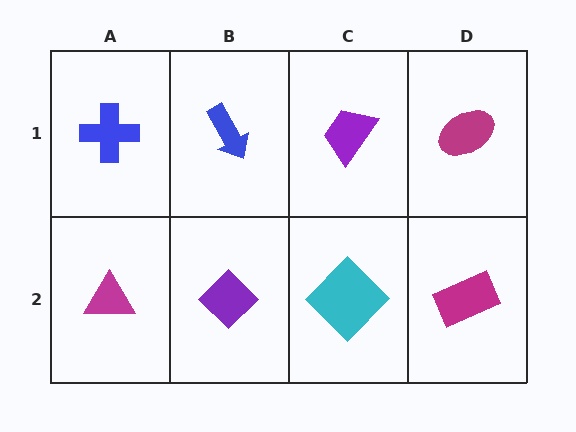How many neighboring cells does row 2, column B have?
3.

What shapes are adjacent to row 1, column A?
A magenta triangle (row 2, column A), a blue arrow (row 1, column B).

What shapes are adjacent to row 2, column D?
A magenta ellipse (row 1, column D), a cyan diamond (row 2, column C).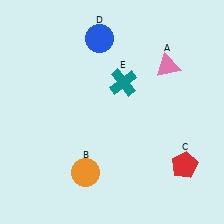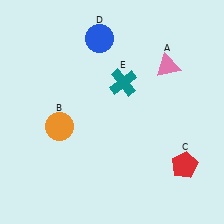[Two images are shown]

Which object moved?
The orange circle (B) moved up.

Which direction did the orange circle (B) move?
The orange circle (B) moved up.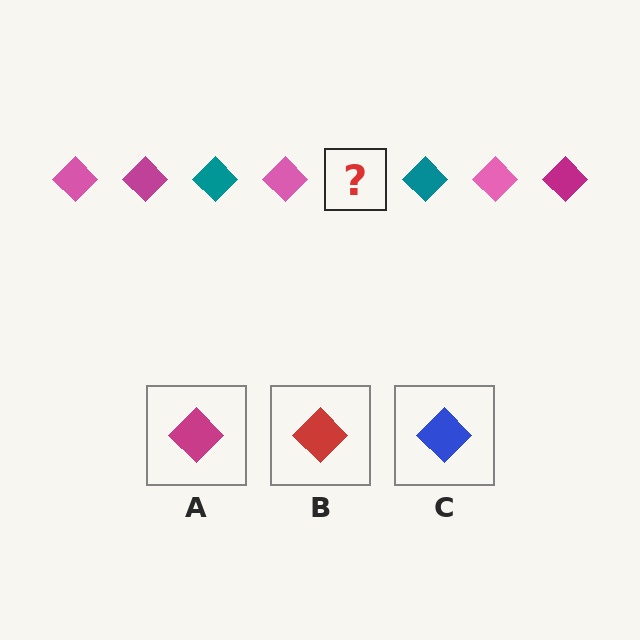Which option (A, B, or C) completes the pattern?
A.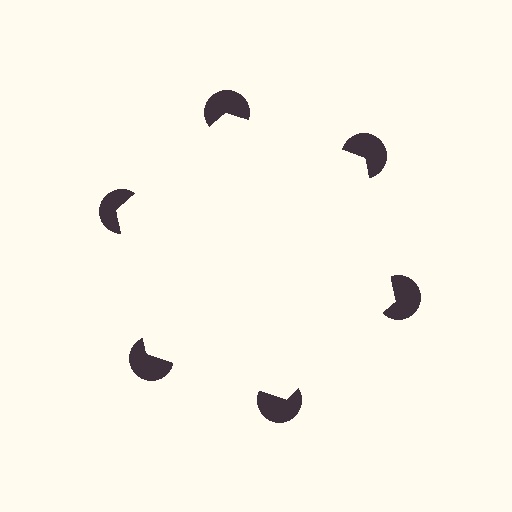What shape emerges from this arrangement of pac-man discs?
An illusory hexagon — its edges are inferred from the aligned wedge cuts in the pac-man discs, not physically drawn.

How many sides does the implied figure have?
6 sides.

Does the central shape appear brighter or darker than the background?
It typically appears slightly brighter than the background, even though no actual brightness change is drawn.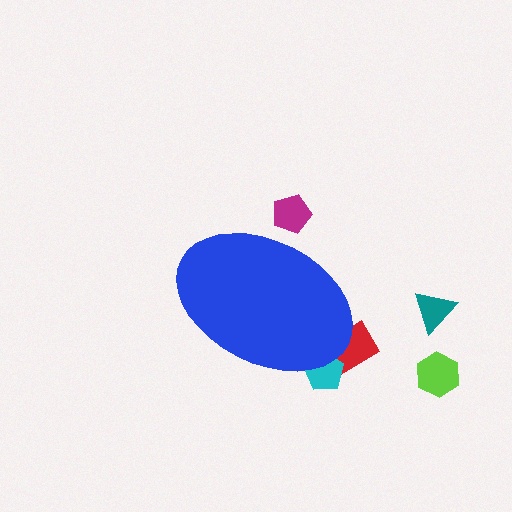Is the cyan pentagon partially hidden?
Yes, the cyan pentagon is partially hidden behind the blue ellipse.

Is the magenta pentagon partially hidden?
Yes, the magenta pentagon is partially hidden behind the blue ellipse.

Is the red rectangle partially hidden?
Yes, the red rectangle is partially hidden behind the blue ellipse.